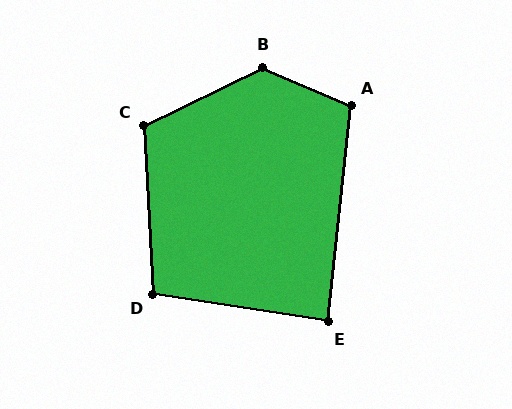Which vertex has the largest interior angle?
B, at approximately 131 degrees.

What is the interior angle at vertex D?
Approximately 101 degrees (obtuse).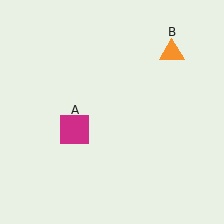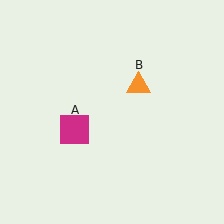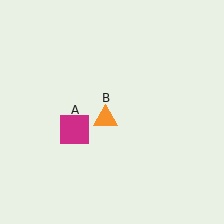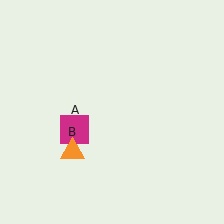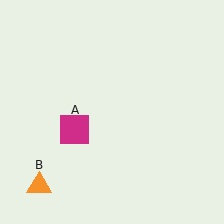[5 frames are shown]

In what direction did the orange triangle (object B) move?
The orange triangle (object B) moved down and to the left.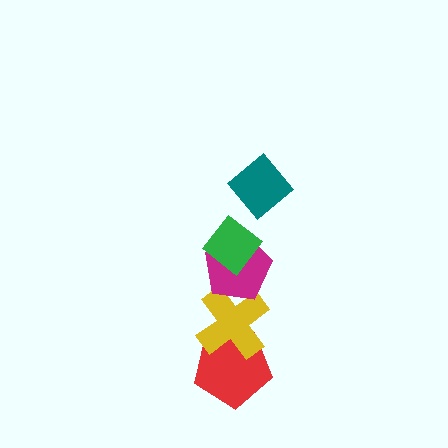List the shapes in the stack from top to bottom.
From top to bottom: the teal diamond, the green diamond, the magenta pentagon, the yellow cross, the red pentagon.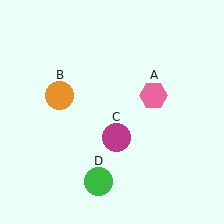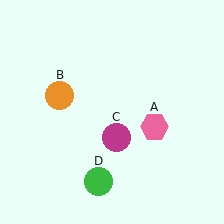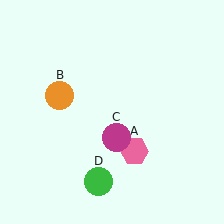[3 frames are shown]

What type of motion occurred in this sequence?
The pink hexagon (object A) rotated clockwise around the center of the scene.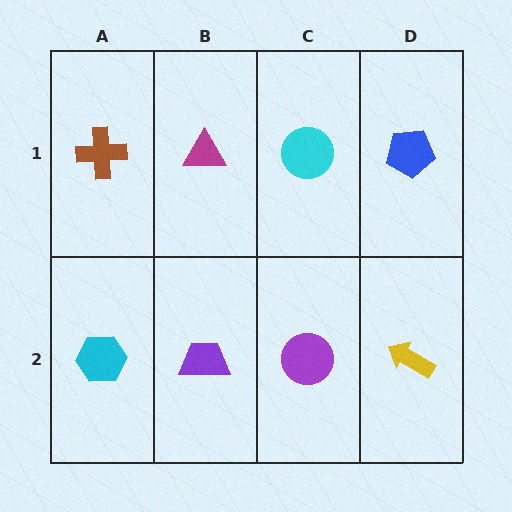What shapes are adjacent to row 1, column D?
A yellow arrow (row 2, column D), a cyan circle (row 1, column C).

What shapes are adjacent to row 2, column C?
A cyan circle (row 1, column C), a purple trapezoid (row 2, column B), a yellow arrow (row 2, column D).